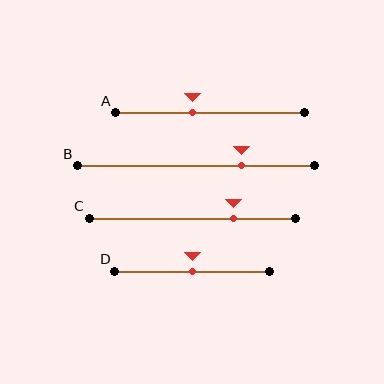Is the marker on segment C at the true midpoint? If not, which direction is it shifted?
No, the marker on segment C is shifted to the right by about 20% of the segment length.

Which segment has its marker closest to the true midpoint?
Segment D has its marker closest to the true midpoint.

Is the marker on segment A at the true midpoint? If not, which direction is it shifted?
No, the marker on segment A is shifted to the left by about 9% of the segment length.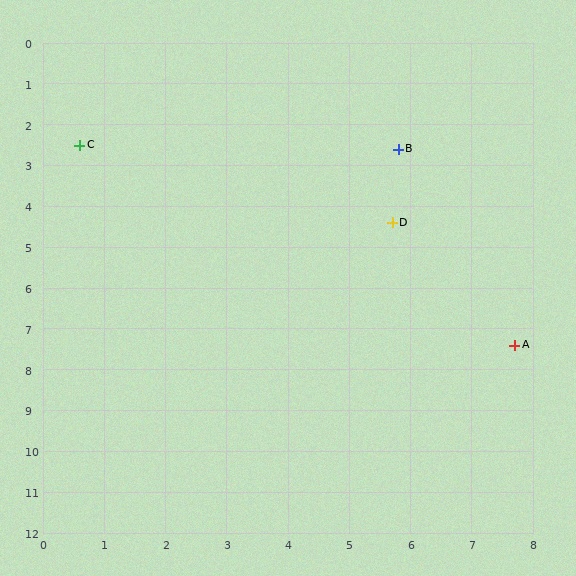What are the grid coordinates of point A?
Point A is at approximately (7.7, 7.4).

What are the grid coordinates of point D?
Point D is at approximately (5.7, 4.4).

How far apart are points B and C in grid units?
Points B and C are about 5.2 grid units apart.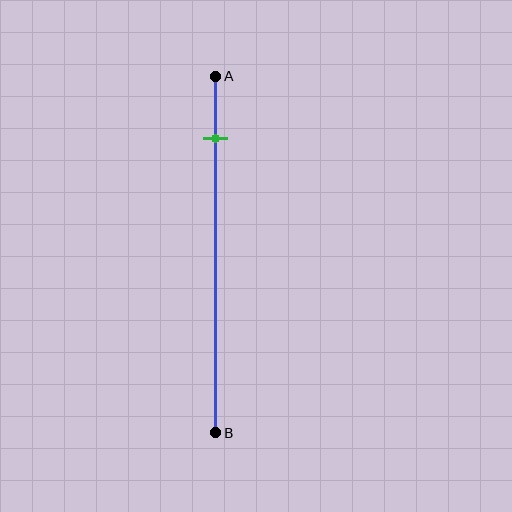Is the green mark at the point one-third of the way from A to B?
No, the mark is at about 15% from A, not at the 33% one-third point.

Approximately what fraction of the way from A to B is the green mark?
The green mark is approximately 15% of the way from A to B.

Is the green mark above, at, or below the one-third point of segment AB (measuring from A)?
The green mark is above the one-third point of segment AB.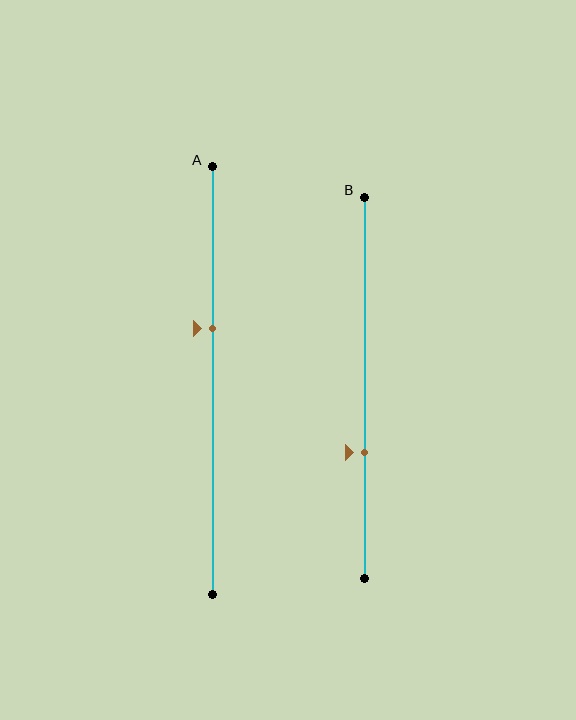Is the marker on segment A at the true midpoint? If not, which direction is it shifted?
No, the marker on segment A is shifted upward by about 12% of the segment length.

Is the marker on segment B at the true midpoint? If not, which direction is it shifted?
No, the marker on segment B is shifted downward by about 17% of the segment length.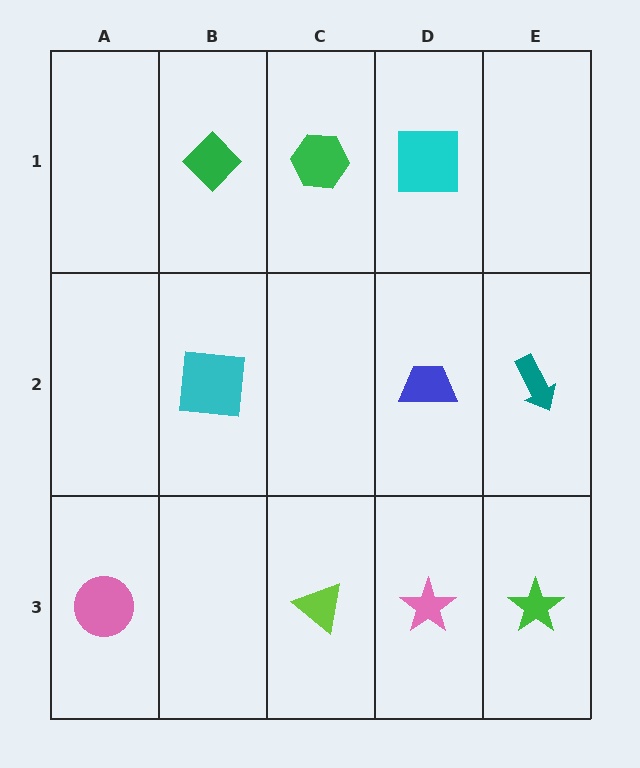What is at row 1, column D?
A cyan square.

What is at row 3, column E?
A green star.